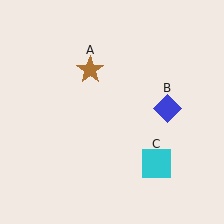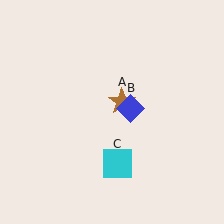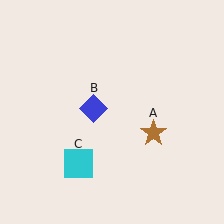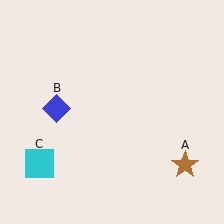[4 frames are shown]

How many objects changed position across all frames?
3 objects changed position: brown star (object A), blue diamond (object B), cyan square (object C).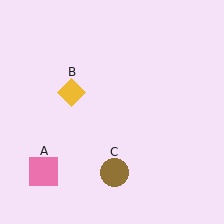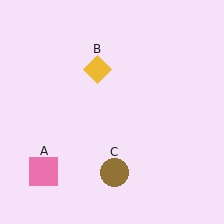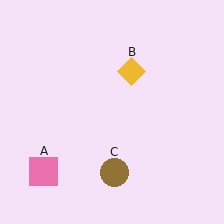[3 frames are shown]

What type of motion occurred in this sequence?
The yellow diamond (object B) rotated clockwise around the center of the scene.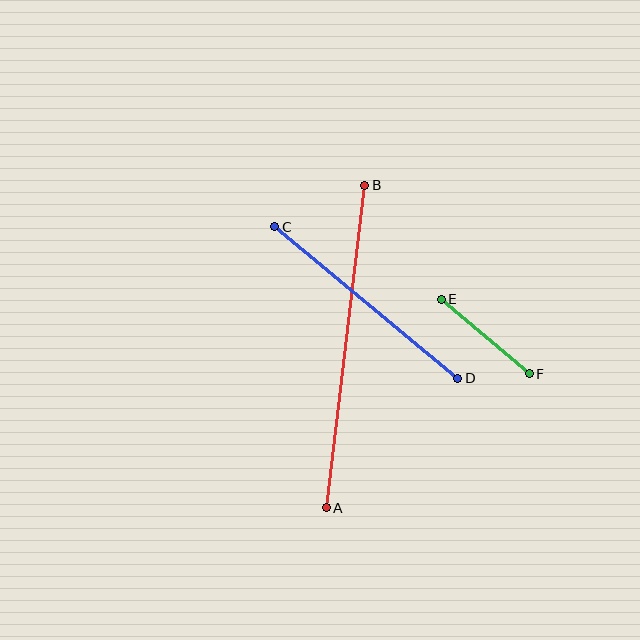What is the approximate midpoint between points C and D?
The midpoint is at approximately (366, 303) pixels.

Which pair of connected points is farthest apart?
Points A and B are farthest apart.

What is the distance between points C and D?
The distance is approximately 237 pixels.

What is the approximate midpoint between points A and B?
The midpoint is at approximately (346, 347) pixels.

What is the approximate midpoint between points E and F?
The midpoint is at approximately (485, 336) pixels.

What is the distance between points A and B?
The distance is approximately 325 pixels.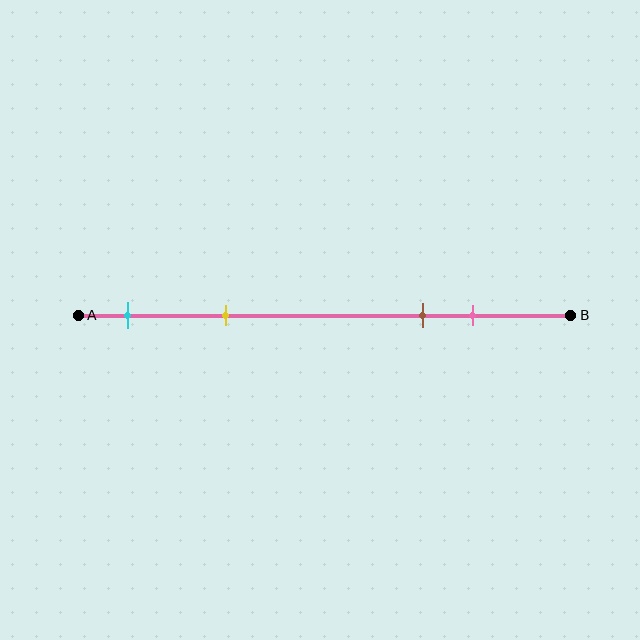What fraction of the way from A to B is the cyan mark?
The cyan mark is approximately 10% (0.1) of the way from A to B.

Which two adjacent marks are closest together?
The brown and pink marks are the closest adjacent pair.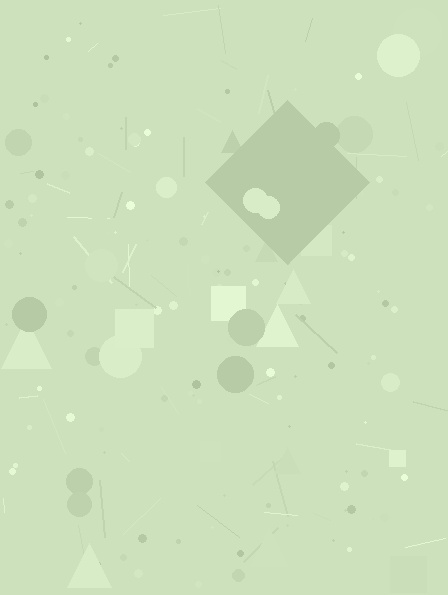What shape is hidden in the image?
A diamond is hidden in the image.